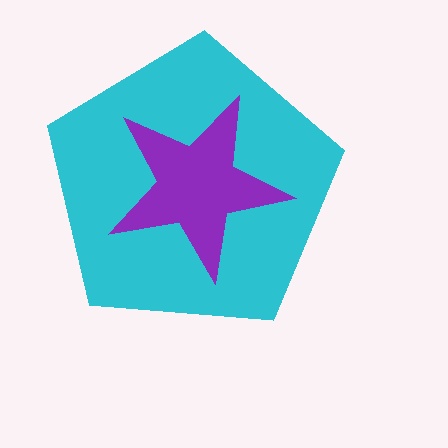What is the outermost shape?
The cyan pentagon.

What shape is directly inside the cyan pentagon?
The purple star.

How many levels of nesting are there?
2.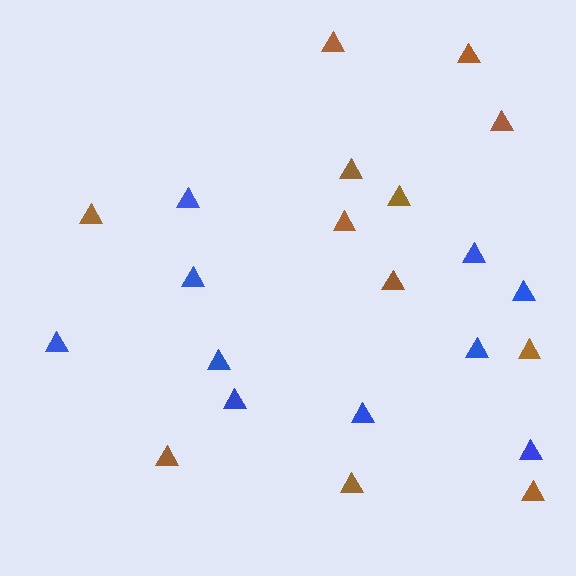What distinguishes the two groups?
There are 2 groups: one group of blue triangles (10) and one group of brown triangles (12).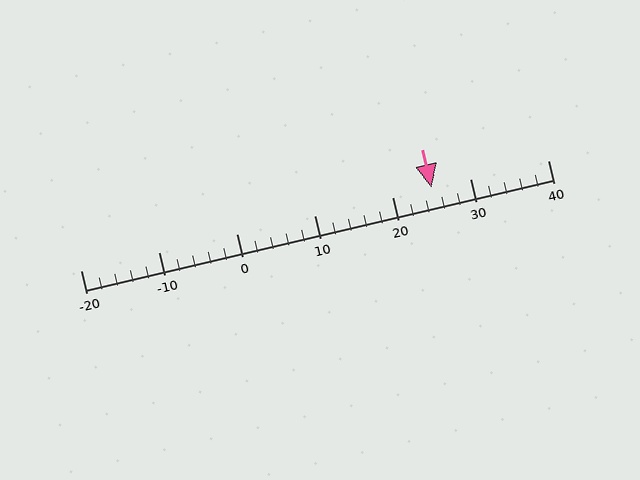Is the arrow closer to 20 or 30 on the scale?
The arrow is closer to 30.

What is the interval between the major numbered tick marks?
The major tick marks are spaced 10 units apart.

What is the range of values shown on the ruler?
The ruler shows values from -20 to 40.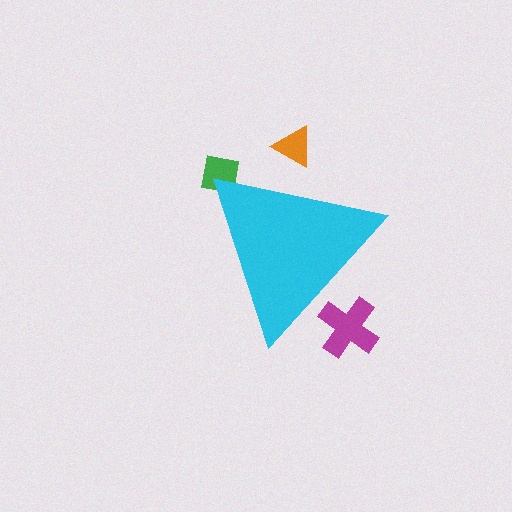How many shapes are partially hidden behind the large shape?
3 shapes are partially hidden.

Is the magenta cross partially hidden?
Yes, the magenta cross is partially hidden behind the cyan triangle.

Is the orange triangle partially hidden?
Yes, the orange triangle is partially hidden behind the cyan triangle.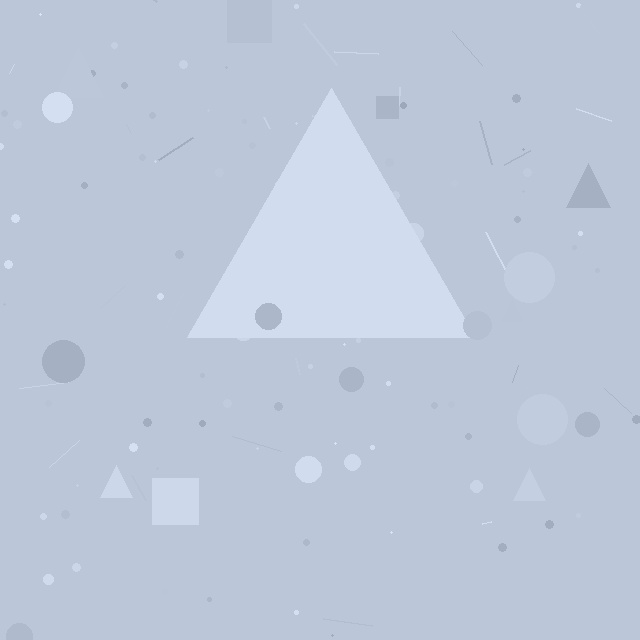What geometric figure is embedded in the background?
A triangle is embedded in the background.